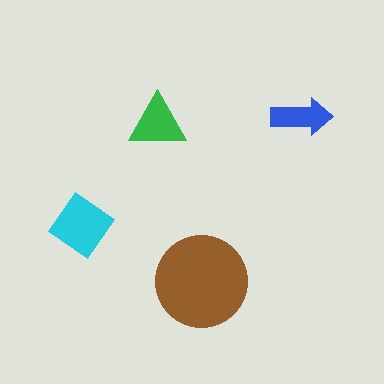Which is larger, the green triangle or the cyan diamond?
The cyan diamond.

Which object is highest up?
The blue arrow is topmost.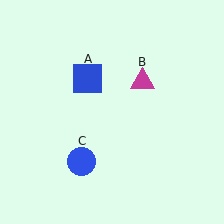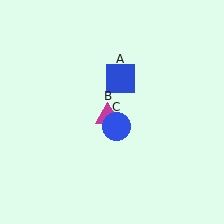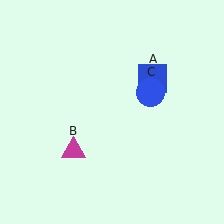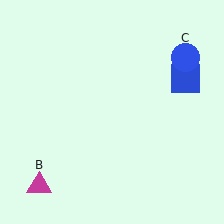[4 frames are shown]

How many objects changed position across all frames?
3 objects changed position: blue square (object A), magenta triangle (object B), blue circle (object C).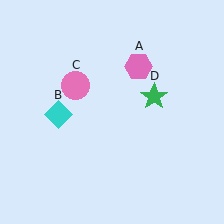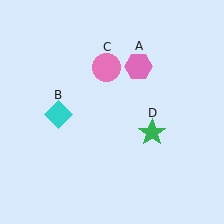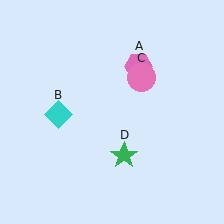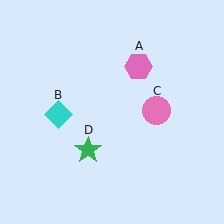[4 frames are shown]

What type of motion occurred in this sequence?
The pink circle (object C), green star (object D) rotated clockwise around the center of the scene.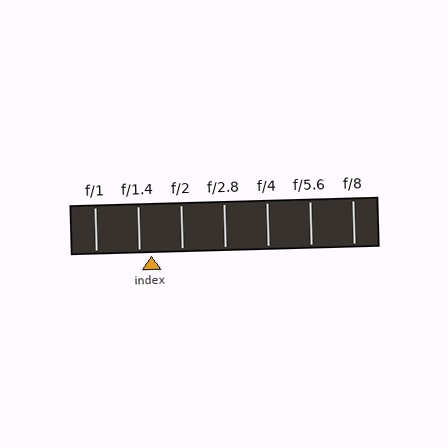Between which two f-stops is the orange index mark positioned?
The index mark is between f/1.4 and f/2.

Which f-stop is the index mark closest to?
The index mark is closest to f/1.4.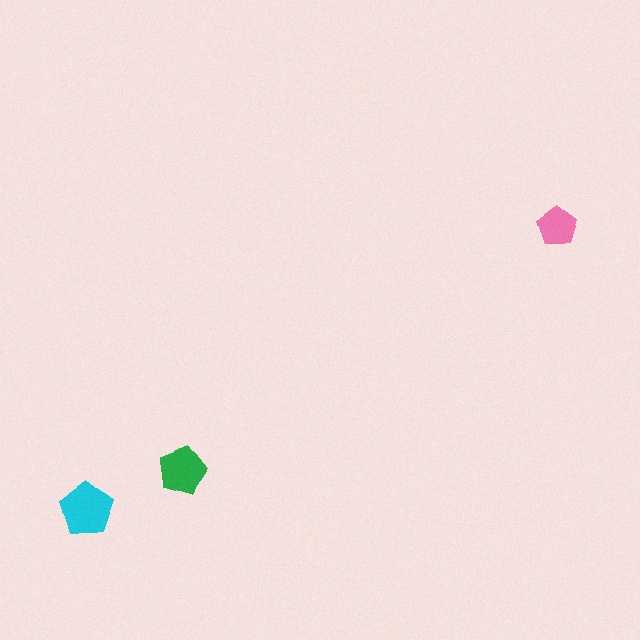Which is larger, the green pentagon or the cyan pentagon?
The cyan one.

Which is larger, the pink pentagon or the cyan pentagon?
The cyan one.